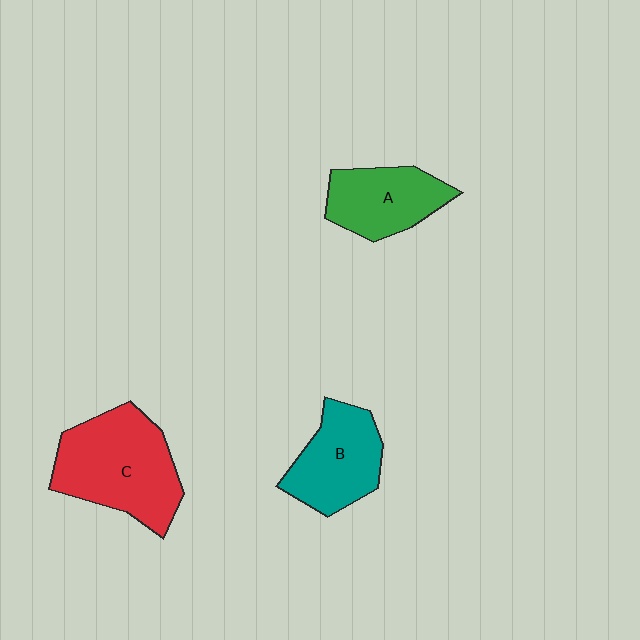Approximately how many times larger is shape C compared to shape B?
Approximately 1.4 times.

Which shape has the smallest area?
Shape A (green).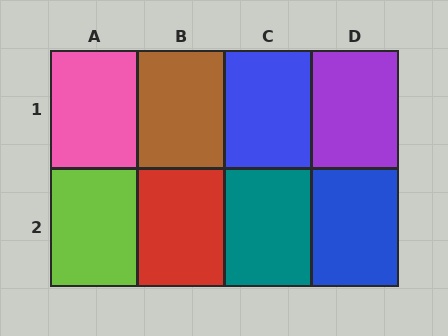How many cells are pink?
1 cell is pink.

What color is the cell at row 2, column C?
Teal.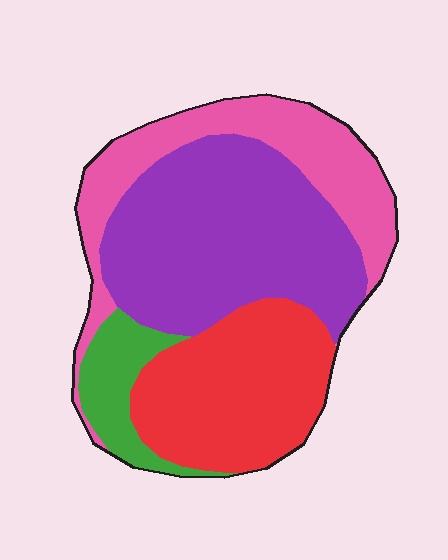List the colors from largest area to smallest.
From largest to smallest: purple, red, pink, green.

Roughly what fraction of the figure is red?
Red covers about 25% of the figure.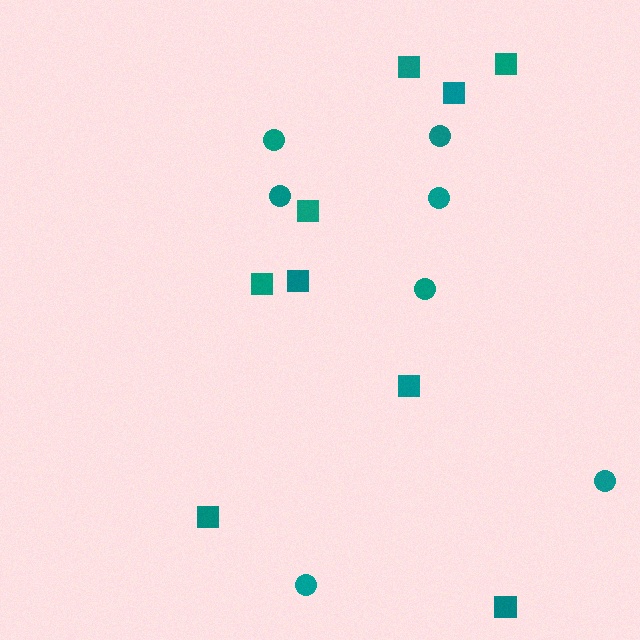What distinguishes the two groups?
There are 2 groups: one group of circles (7) and one group of squares (9).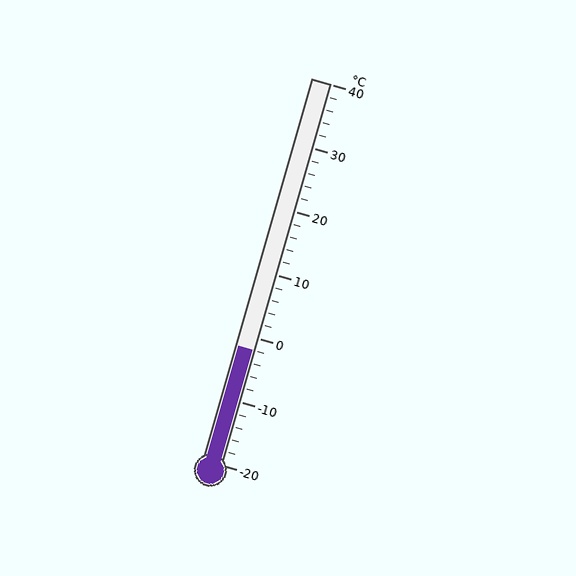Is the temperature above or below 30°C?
The temperature is below 30°C.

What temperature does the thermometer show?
The thermometer shows approximately -2°C.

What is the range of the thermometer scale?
The thermometer scale ranges from -20°C to 40°C.